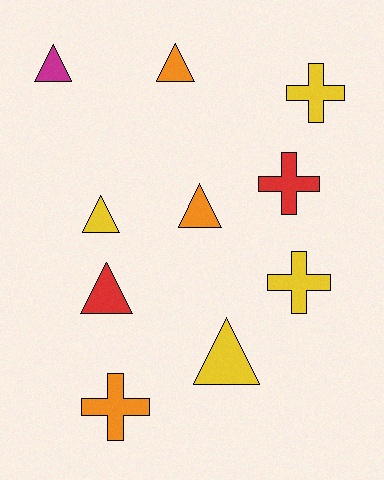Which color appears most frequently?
Yellow, with 4 objects.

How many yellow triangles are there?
There are 2 yellow triangles.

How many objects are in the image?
There are 10 objects.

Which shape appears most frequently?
Triangle, with 6 objects.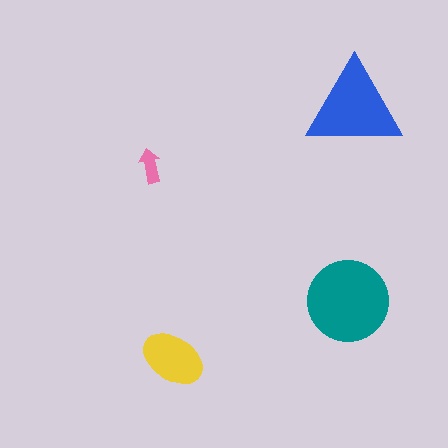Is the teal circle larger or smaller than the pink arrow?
Larger.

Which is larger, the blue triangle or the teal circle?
The teal circle.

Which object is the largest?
The teal circle.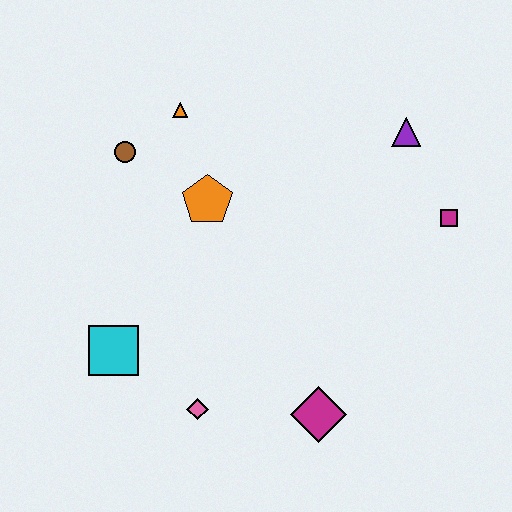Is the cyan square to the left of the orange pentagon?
Yes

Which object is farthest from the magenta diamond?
The orange triangle is farthest from the magenta diamond.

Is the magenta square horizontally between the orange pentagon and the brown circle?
No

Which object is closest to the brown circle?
The orange triangle is closest to the brown circle.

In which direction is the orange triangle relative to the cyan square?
The orange triangle is above the cyan square.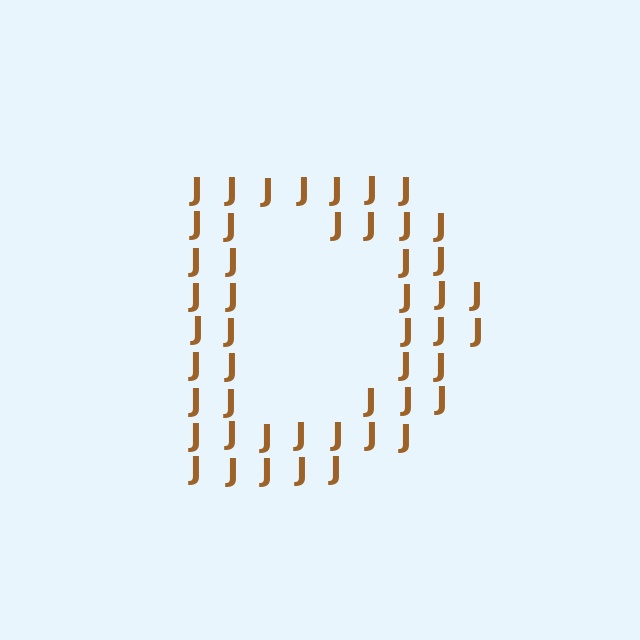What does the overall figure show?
The overall figure shows the letter D.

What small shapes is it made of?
It is made of small letter J's.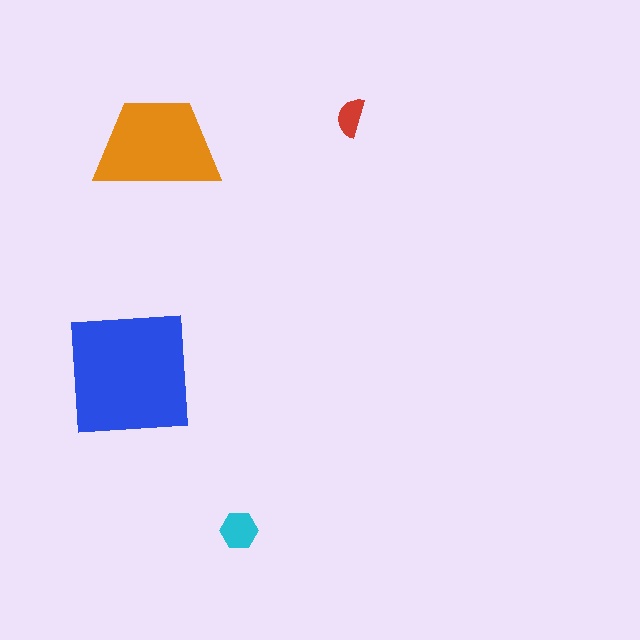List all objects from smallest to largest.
The red semicircle, the cyan hexagon, the orange trapezoid, the blue square.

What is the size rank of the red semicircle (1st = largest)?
4th.